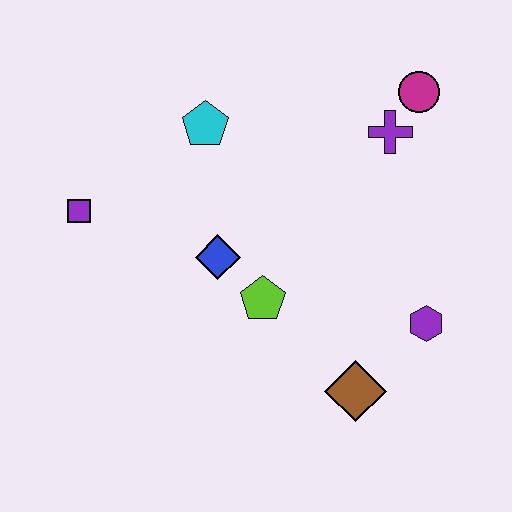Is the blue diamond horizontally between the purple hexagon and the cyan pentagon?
Yes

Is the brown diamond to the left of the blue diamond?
No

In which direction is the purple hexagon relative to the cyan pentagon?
The purple hexagon is to the right of the cyan pentagon.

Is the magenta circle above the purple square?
Yes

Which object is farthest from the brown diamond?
The purple square is farthest from the brown diamond.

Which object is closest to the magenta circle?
The purple cross is closest to the magenta circle.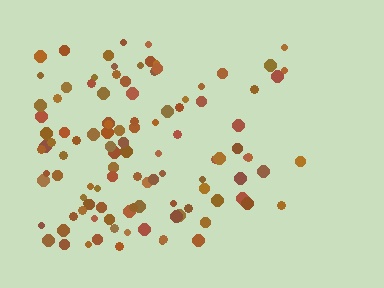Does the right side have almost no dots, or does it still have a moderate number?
Still a moderate number, just noticeably fewer than the left.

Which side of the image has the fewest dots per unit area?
The right.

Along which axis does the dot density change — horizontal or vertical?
Horizontal.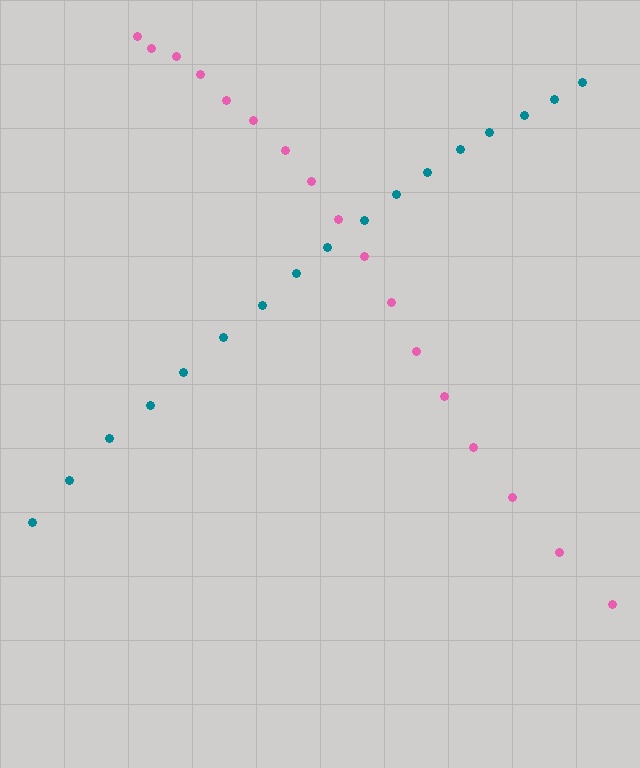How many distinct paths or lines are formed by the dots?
There are 2 distinct paths.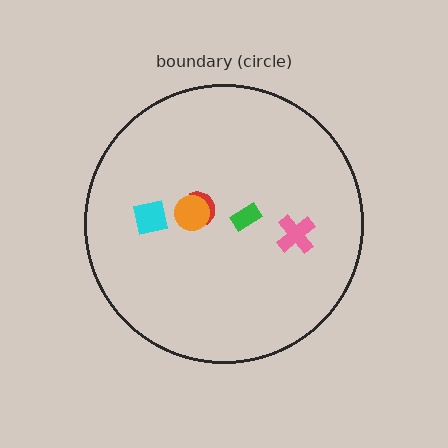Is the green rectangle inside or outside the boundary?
Inside.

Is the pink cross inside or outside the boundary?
Inside.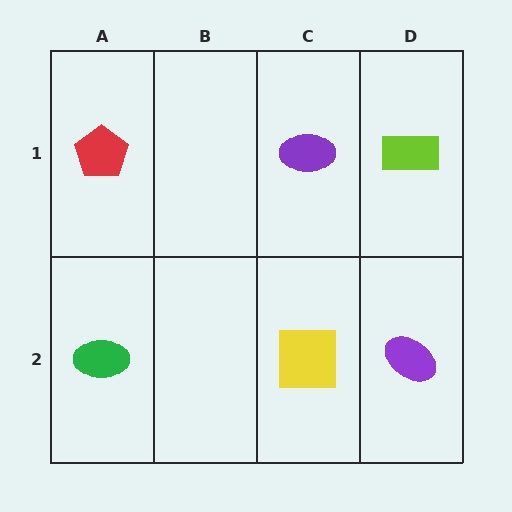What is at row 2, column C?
A yellow square.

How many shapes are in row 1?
3 shapes.